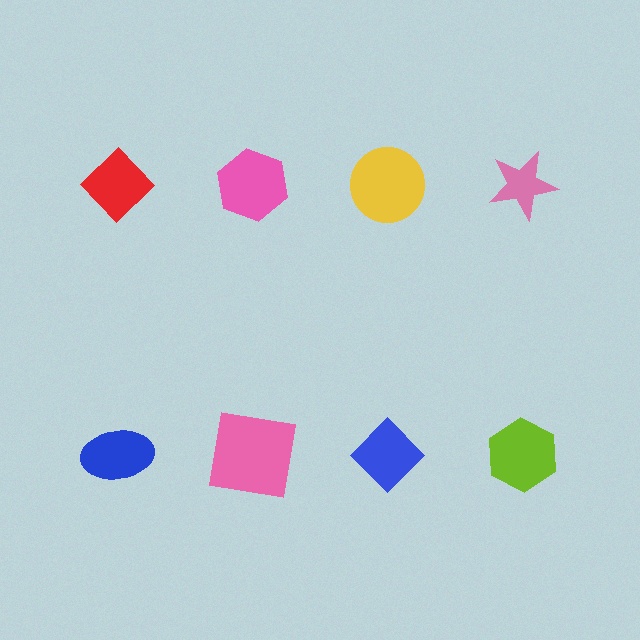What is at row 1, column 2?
A pink hexagon.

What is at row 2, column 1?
A blue ellipse.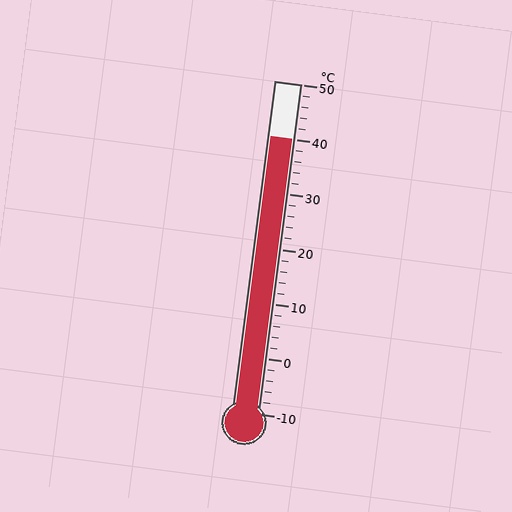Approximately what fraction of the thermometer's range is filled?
The thermometer is filled to approximately 85% of its range.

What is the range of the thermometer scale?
The thermometer scale ranges from -10°C to 50°C.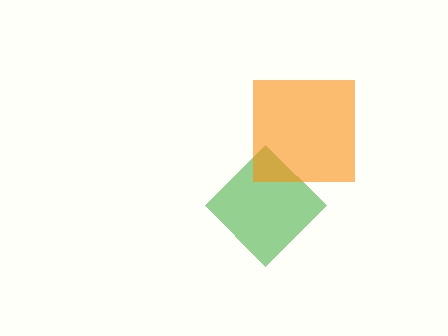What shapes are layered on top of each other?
The layered shapes are: a green diamond, an orange square.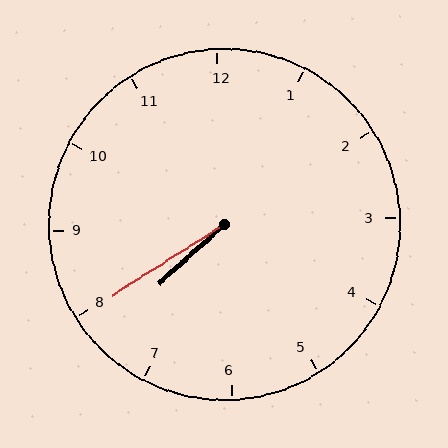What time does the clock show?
7:40.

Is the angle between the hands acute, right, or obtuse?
It is acute.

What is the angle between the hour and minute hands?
Approximately 10 degrees.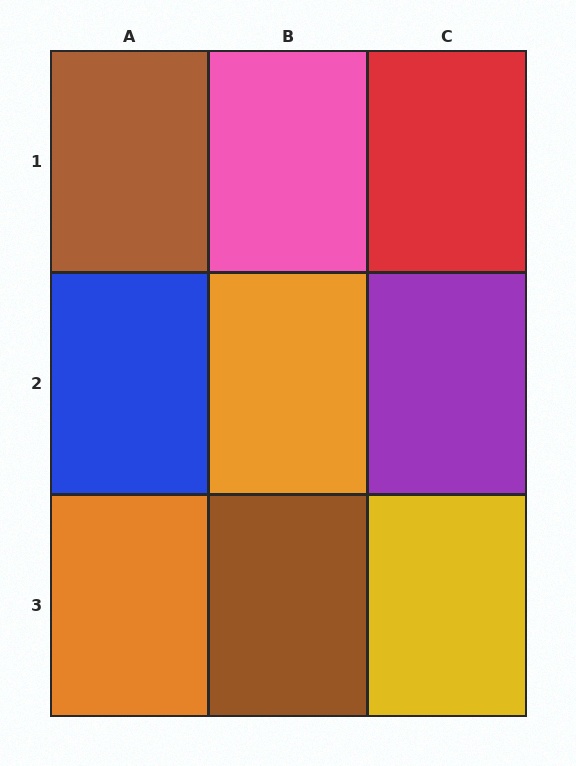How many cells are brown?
2 cells are brown.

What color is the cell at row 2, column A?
Blue.